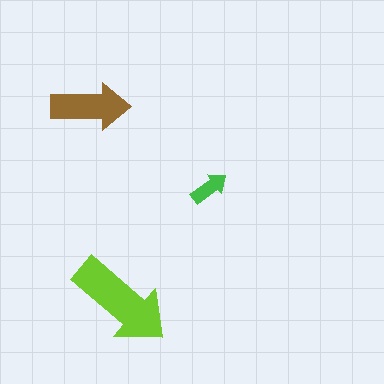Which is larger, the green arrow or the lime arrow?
The lime one.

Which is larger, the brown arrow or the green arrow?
The brown one.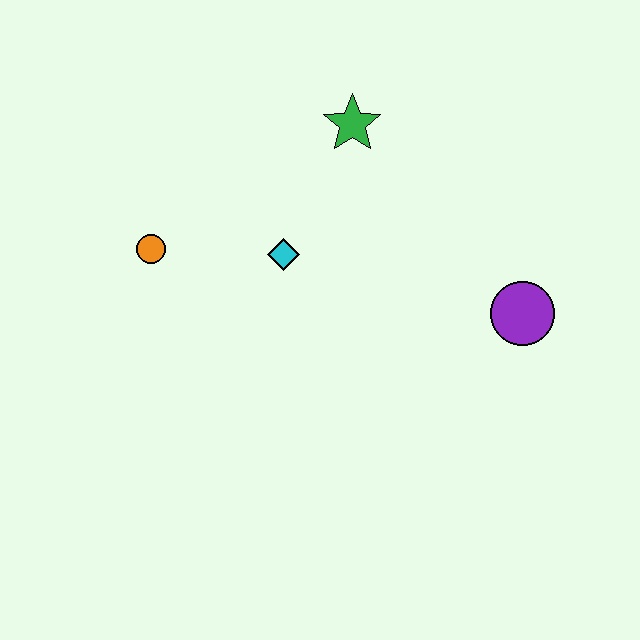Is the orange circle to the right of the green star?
No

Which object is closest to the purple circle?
The cyan diamond is closest to the purple circle.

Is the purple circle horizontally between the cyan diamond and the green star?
No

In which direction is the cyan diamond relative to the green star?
The cyan diamond is below the green star.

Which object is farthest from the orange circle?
The purple circle is farthest from the orange circle.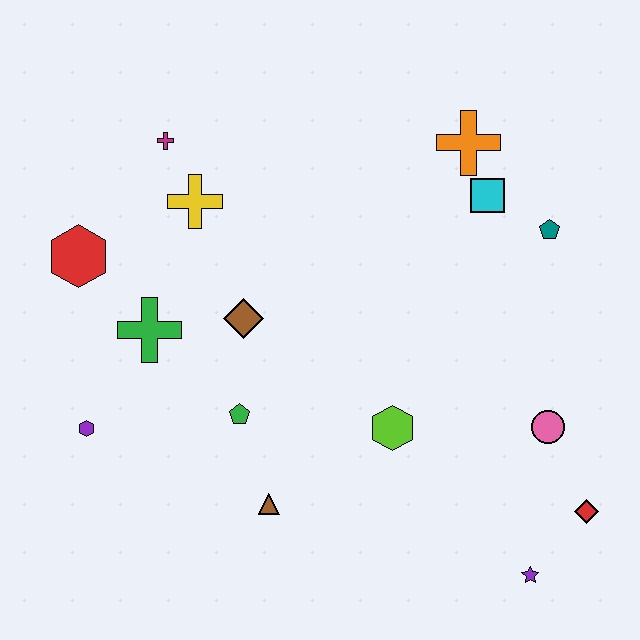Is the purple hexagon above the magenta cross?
No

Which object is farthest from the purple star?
The magenta cross is farthest from the purple star.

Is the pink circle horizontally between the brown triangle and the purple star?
No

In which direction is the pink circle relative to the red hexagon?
The pink circle is to the right of the red hexagon.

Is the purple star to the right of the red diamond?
No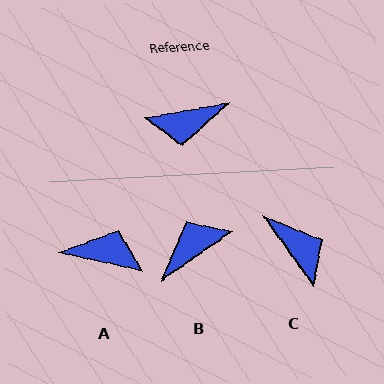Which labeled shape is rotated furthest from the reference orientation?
A, about 158 degrees away.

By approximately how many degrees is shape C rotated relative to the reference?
Approximately 116 degrees counter-clockwise.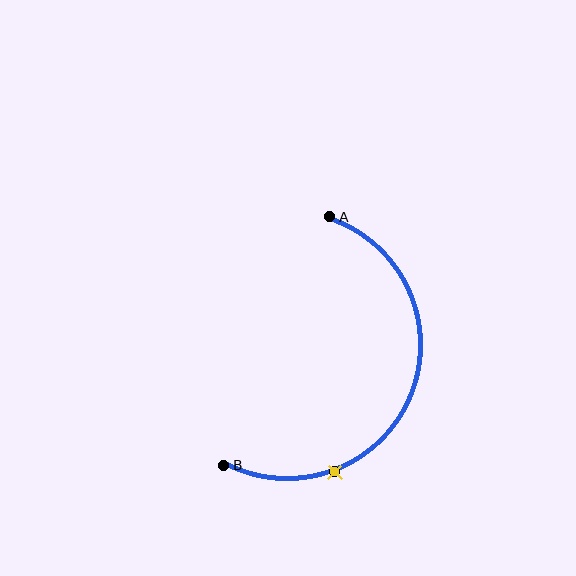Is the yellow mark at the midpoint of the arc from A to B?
No. The yellow mark lies on the arc but is closer to endpoint B. The arc midpoint would be at the point on the curve equidistant along the arc from both A and B.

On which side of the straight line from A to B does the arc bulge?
The arc bulges to the right of the straight line connecting A and B.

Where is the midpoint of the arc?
The arc midpoint is the point on the curve farthest from the straight line joining A and B. It sits to the right of that line.